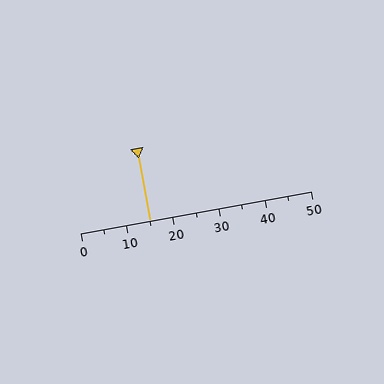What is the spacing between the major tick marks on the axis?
The major ticks are spaced 10 apart.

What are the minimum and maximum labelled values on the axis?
The axis runs from 0 to 50.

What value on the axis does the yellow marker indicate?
The marker indicates approximately 15.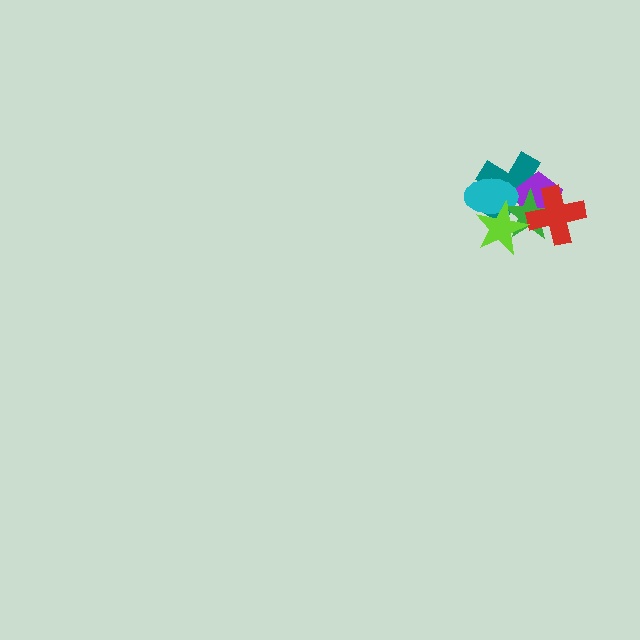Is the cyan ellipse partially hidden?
Yes, it is partially covered by another shape.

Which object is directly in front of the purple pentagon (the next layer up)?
The green star is directly in front of the purple pentagon.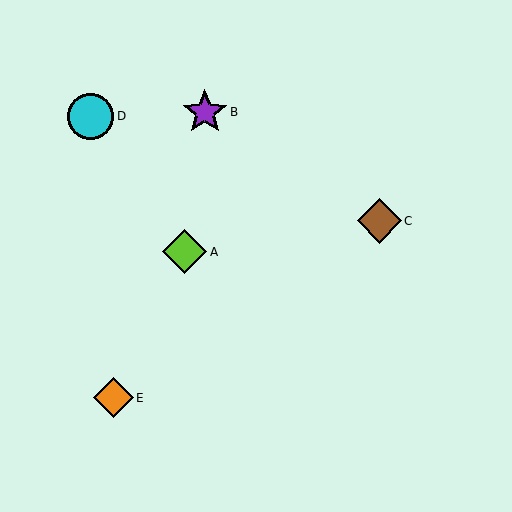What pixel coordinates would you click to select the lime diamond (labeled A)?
Click at (185, 252) to select the lime diamond A.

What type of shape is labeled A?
Shape A is a lime diamond.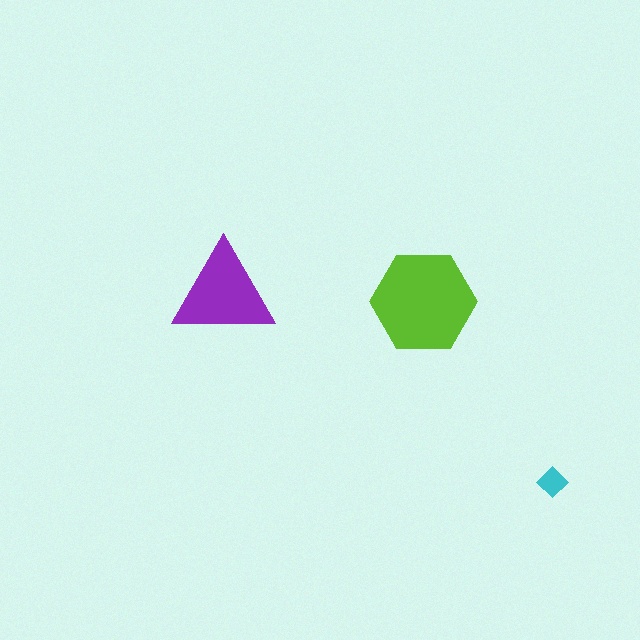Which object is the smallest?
The cyan diamond.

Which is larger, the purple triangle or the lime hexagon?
The lime hexagon.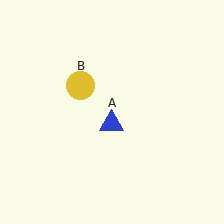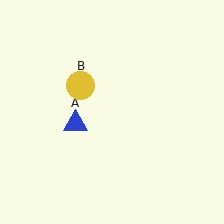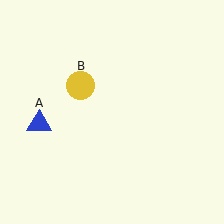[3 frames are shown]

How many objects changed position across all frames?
1 object changed position: blue triangle (object A).